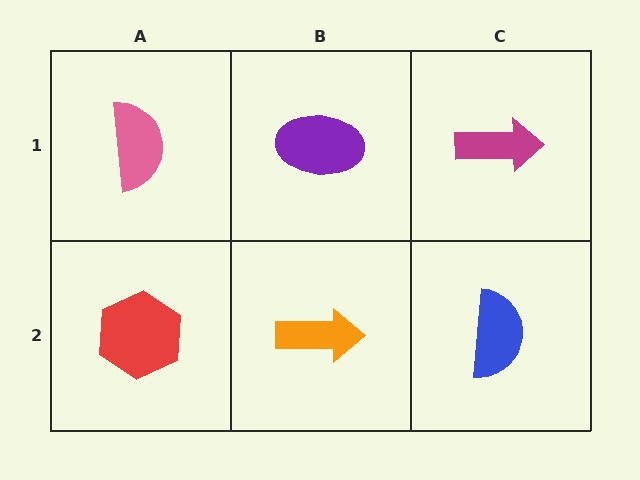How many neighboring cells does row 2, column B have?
3.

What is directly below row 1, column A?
A red hexagon.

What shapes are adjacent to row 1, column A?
A red hexagon (row 2, column A), a purple ellipse (row 1, column B).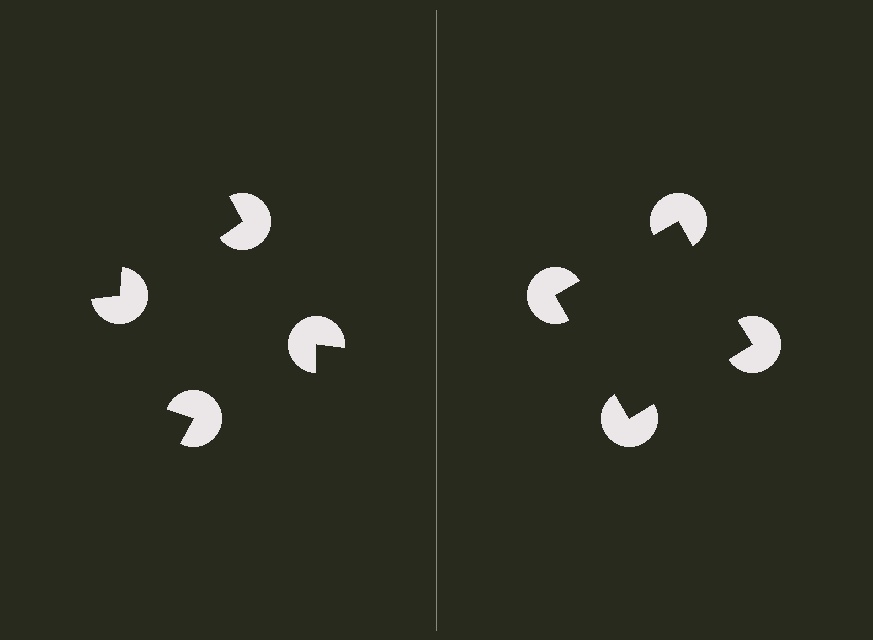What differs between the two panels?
The pac-man discs are positioned identically on both sides; only the wedge orientations differ. On the right they align to a square; on the left they are misaligned.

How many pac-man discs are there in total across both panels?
8 — 4 on each side.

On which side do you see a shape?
An illusory square appears on the right side. On the left side the wedge cuts are rotated, so no coherent shape forms.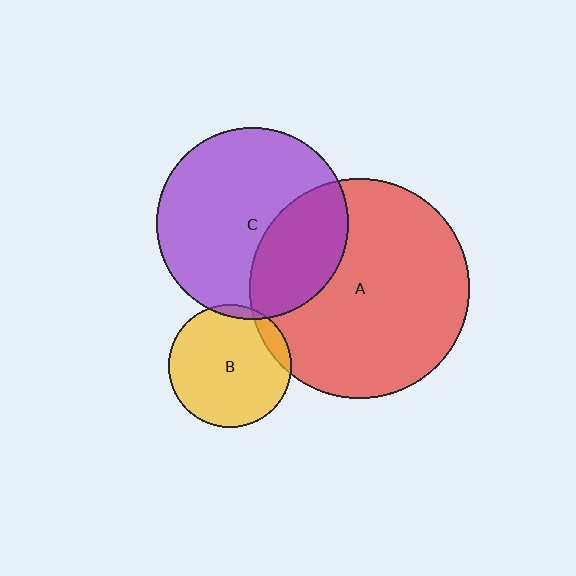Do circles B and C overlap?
Yes.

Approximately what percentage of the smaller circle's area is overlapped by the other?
Approximately 5%.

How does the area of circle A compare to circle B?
Approximately 3.2 times.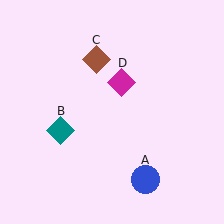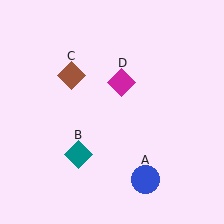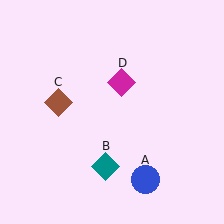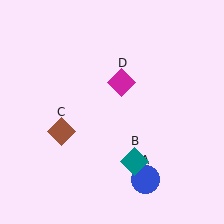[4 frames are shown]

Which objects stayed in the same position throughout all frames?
Blue circle (object A) and magenta diamond (object D) remained stationary.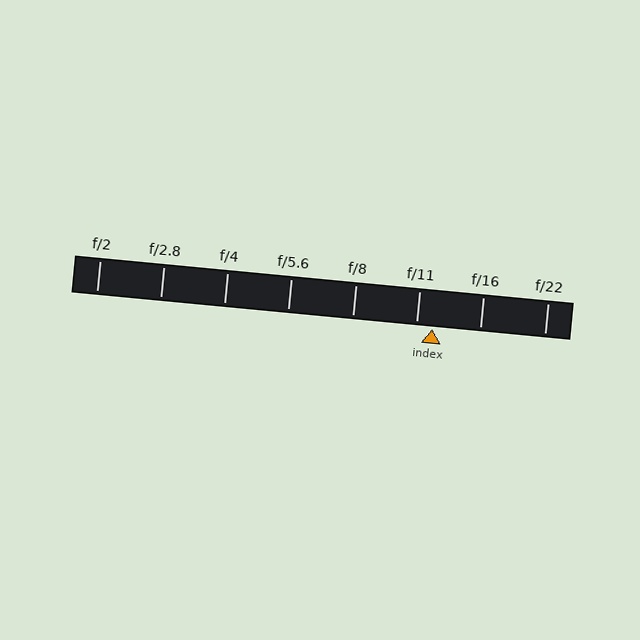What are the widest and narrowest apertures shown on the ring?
The widest aperture shown is f/2 and the narrowest is f/22.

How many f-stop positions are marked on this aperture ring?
There are 8 f-stop positions marked.